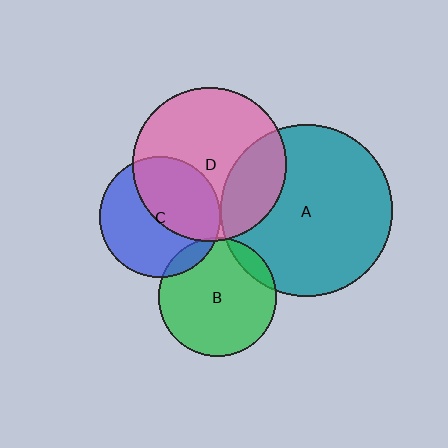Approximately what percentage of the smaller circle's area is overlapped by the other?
Approximately 25%.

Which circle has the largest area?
Circle A (teal).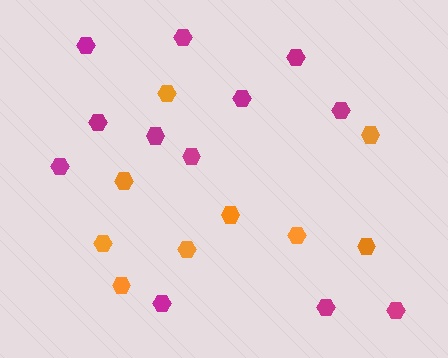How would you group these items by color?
There are 2 groups: one group of magenta hexagons (12) and one group of orange hexagons (9).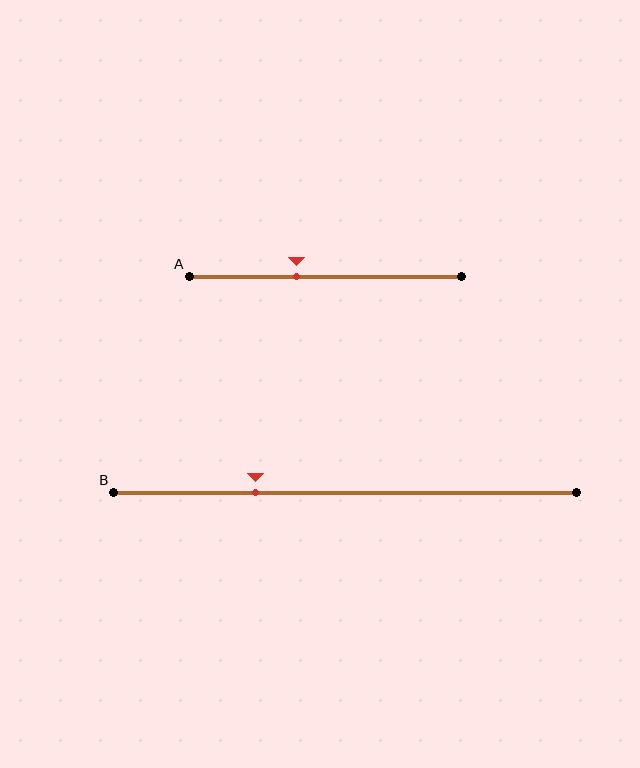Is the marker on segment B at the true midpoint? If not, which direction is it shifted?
No, the marker on segment B is shifted to the left by about 19% of the segment length.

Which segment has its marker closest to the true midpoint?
Segment A has its marker closest to the true midpoint.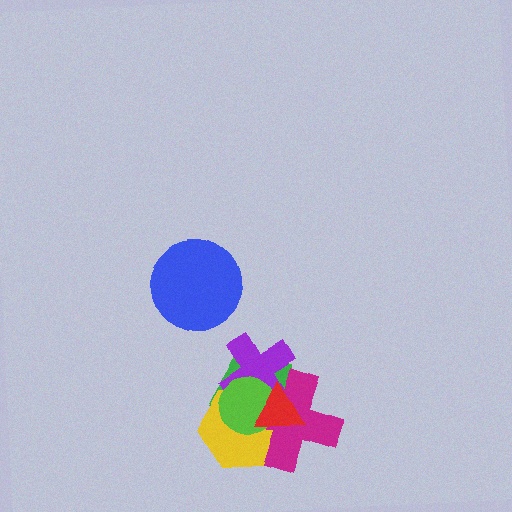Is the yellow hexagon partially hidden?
Yes, it is partially covered by another shape.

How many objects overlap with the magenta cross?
5 objects overlap with the magenta cross.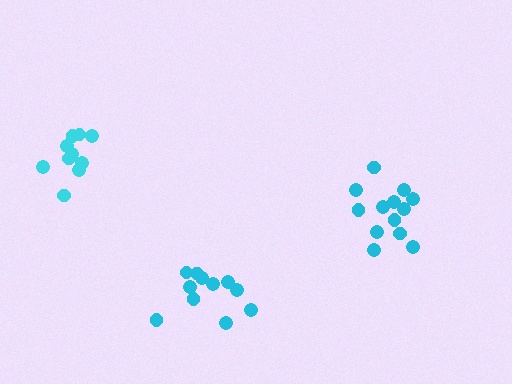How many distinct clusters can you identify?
There are 3 distinct clusters.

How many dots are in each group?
Group 1: 11 dots, Group 2: 10 dots, Group 3: 13 dots (34 total).